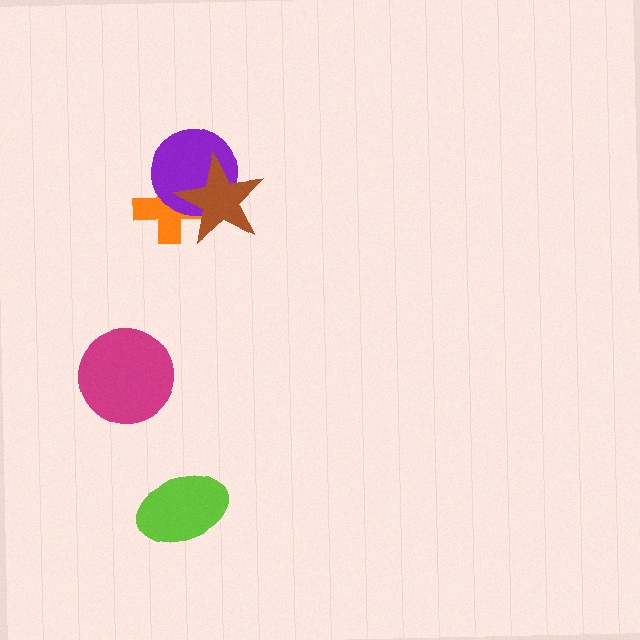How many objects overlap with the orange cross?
2 objects overlap with the orange cross.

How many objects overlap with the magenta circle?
0 objects overlap with the magenta circle.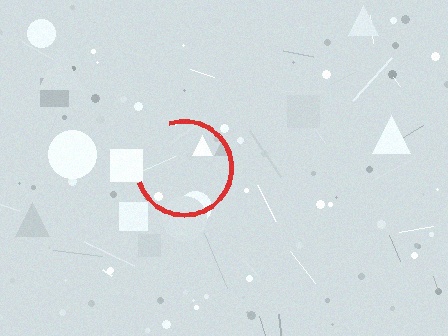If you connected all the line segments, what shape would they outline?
They would outline a circle.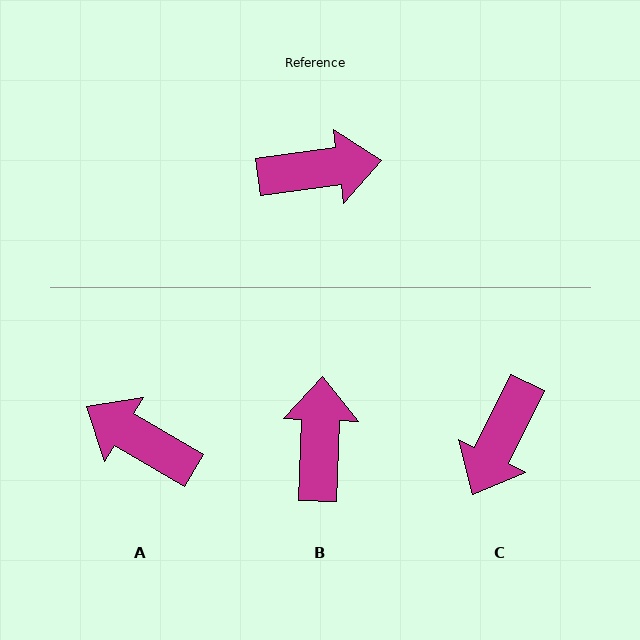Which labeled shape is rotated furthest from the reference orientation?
A, about 141 degrees away.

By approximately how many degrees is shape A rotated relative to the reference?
Approximately 141 degrees counter-clockwise.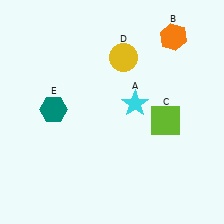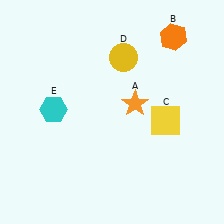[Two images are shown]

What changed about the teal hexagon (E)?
In Image 1, E is teal. In Image 2, it changed to cyan.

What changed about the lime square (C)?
In Image 1, C is lime. In Image 2, it changed to yellow.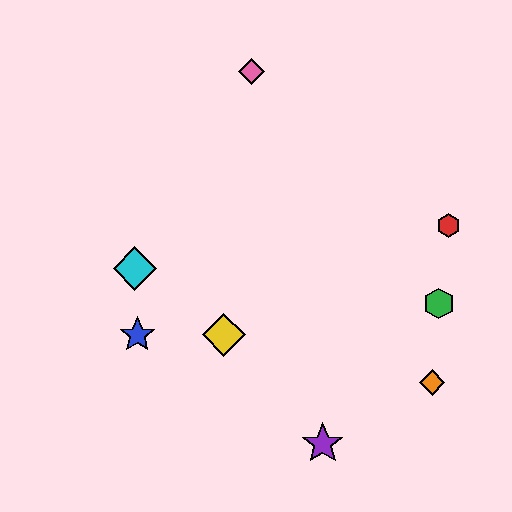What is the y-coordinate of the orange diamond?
The orange diamond is at y≈382.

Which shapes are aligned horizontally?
The blue star, the yellow diamond are aligned horizontally.